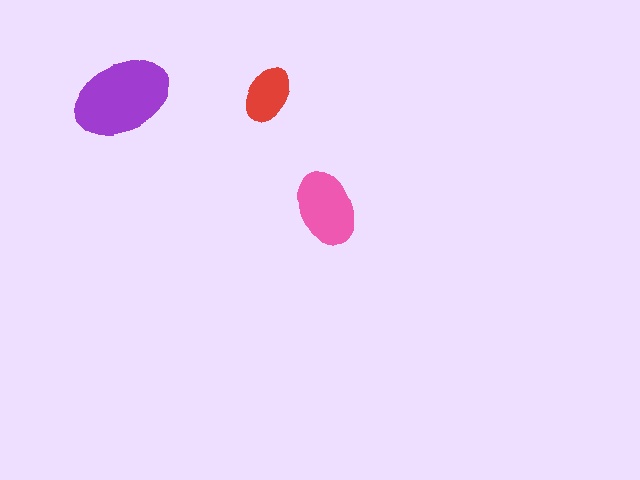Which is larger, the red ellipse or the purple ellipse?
The purple one.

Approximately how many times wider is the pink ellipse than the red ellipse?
About 1.5 times wider.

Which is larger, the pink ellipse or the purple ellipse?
The purple one.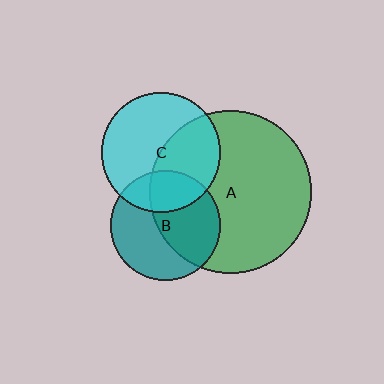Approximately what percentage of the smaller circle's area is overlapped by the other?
Approximately 25%.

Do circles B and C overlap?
Yes.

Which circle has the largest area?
Circle A (green).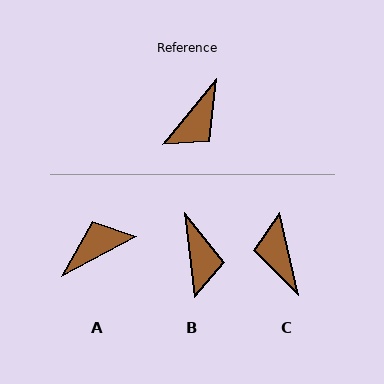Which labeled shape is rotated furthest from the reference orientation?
A, about 157 degrees away.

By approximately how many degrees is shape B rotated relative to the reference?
Approximately 46 degrees counter-clockwise.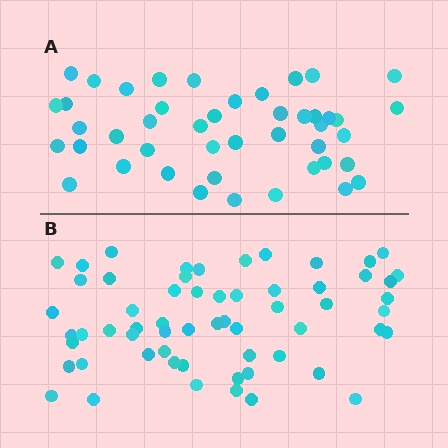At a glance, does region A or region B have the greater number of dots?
Region B (the bottom region) has more dots.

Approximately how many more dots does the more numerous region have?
Region B has approximately 15 more dots than region A.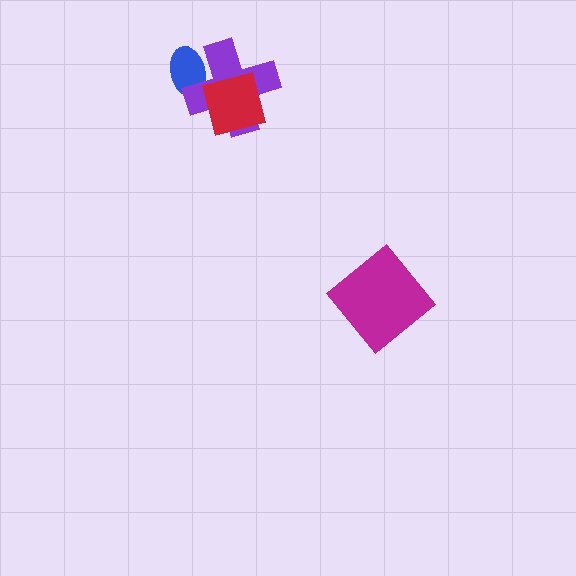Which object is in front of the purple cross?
The red square is in front of the purple cross.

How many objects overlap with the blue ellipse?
1 object overlaps with the blue ellipse.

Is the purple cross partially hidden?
Yes, it is partially covered by another shape.